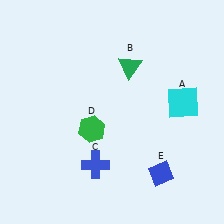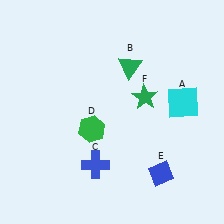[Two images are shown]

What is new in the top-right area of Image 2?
A green star (F) was added in the top-right area of Image 2.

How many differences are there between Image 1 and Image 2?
There is 1 difference between the two images.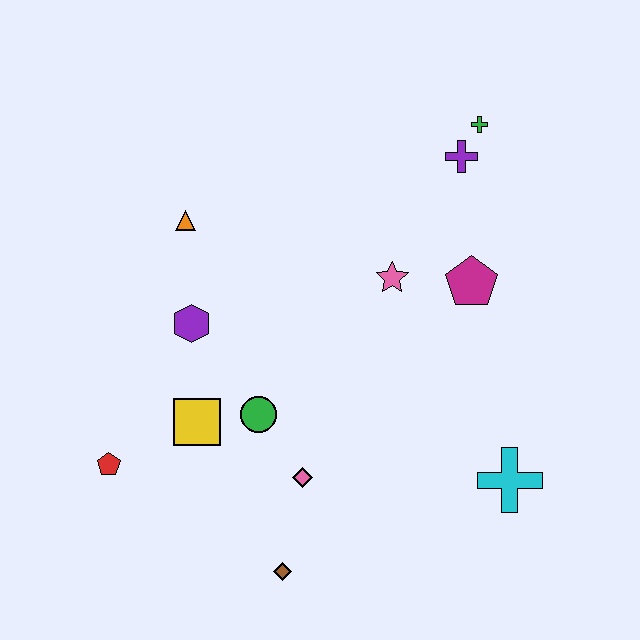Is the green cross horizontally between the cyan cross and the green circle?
Yes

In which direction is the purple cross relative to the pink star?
The purple cross is above the pink star.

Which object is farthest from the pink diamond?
The green cross is farthest from the pink diamond.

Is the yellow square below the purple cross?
Yes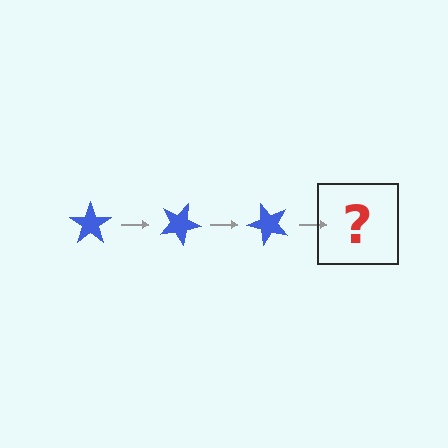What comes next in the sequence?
The next element should be a blue star rotated 75 degrees.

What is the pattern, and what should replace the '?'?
The pattern is that the star rotates 25 degrees each step. The '?' should be a blue star rotated 75 degrees.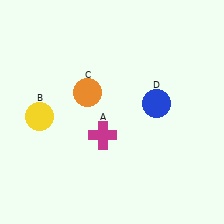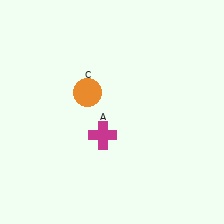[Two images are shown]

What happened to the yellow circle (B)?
The yellow circle (B) was removed in Image 2. It was in the bottom-left area of Image 1.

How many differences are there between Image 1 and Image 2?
There are 2 differences between the two images.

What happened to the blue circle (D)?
The blue circle (D) was removed in Image 2. It was in the top-right area of Image 1.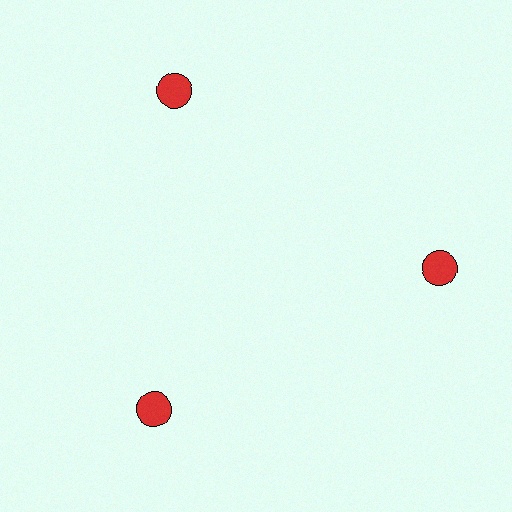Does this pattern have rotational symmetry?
Yes, this pattern has 3-fold rotational symmetry. It looks the same after rotating 120 degrees around the center.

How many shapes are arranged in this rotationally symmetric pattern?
There are 3 shapes, arranged in 3 groups of 1.